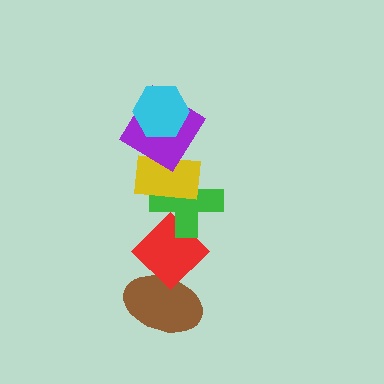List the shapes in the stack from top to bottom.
From top to bottom: the cyan hexagon, the purple diamond, the yellow rectangle, the green cross, the red diamond, the brown ellipse.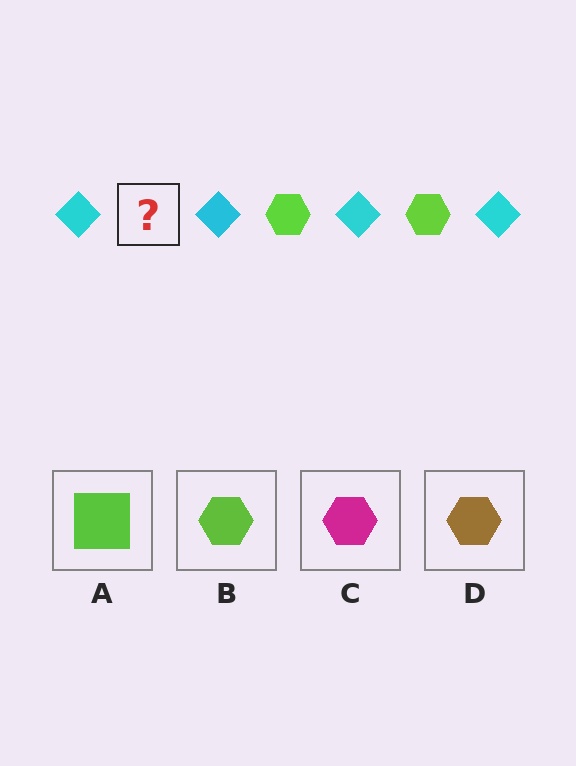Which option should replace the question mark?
Option B.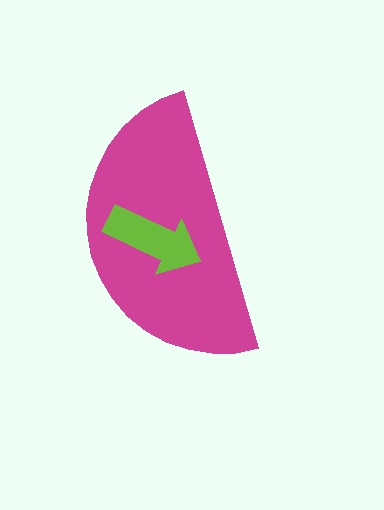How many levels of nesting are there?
2.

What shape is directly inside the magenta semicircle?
The lime arrow.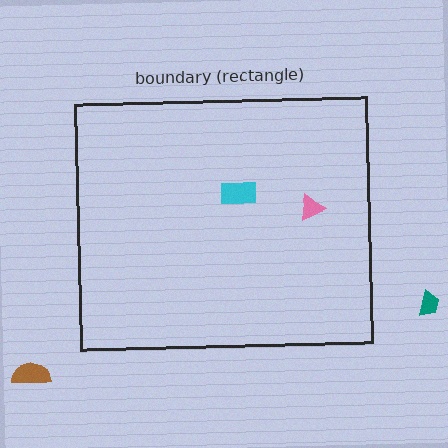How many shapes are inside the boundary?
2 inside, 2 outside.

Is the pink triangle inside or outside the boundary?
Inside.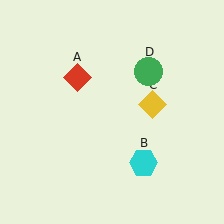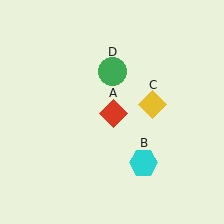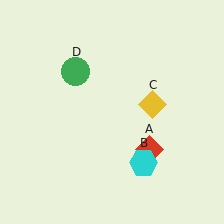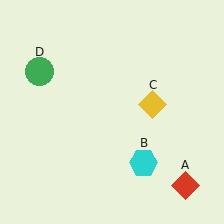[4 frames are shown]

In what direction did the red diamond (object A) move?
The red diamond (object A) moved down and to the right.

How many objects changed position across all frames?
2 objects changed position: red diamond (object A), green circle (object D).